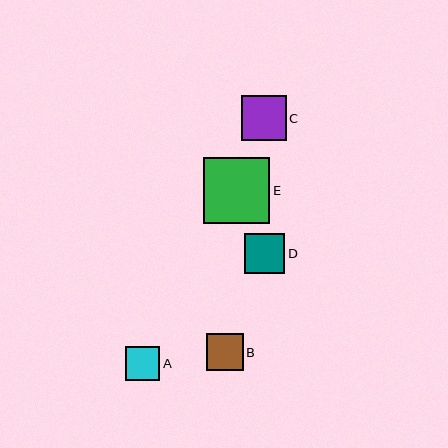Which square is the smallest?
Square A is the smallest with a size of approximately 34 pixels.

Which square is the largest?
Square E is the largest with a size of approximately 66 pixels.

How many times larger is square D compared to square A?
Square D is approximately 1.2 times the size of square A.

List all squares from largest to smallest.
From largest to smallest: E, C, D, B, A.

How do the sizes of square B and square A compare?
Square B and square A are approximately the same size.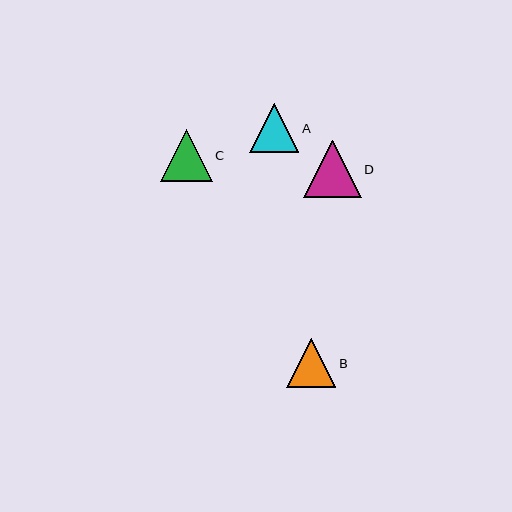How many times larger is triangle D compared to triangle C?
Triangle D is approximately 1.1 times the size of triangle C.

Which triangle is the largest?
Triangle D is the largest with a size of approximately 58 pixels.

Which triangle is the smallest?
Triangle A is the smallest with a size of approximately 49 pixels.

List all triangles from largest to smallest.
From largest to smallest: D, C, B, A.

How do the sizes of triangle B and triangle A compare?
Triangle B and triangle A are approximately the same size.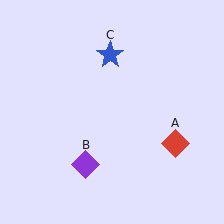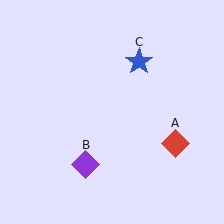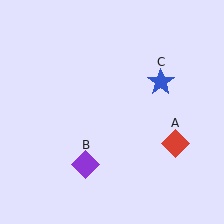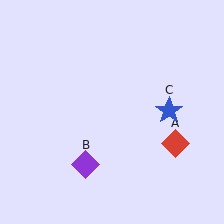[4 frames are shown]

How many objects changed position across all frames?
1 object changed position: blue star (object C).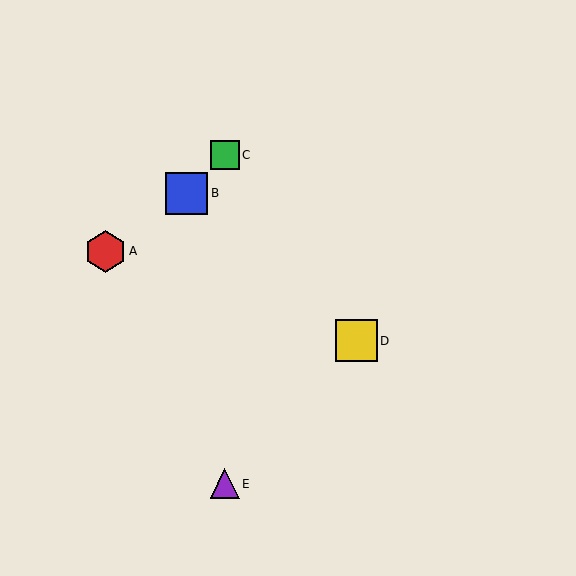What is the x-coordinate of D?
Object D is at x≈356.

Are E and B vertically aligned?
No, E is at x≈225 and B is at x≈187.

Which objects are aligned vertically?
Objects C, E are aligned vertically.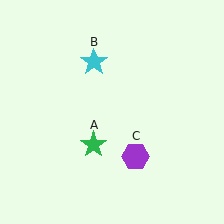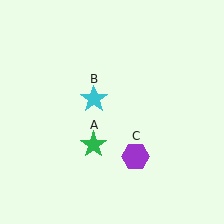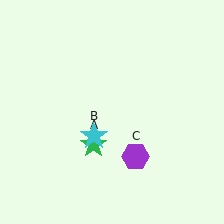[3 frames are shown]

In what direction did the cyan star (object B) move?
The cyan star (object B) moved down.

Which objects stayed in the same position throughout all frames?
Green star (object A) and purple hexagon (object C) remained stationary.